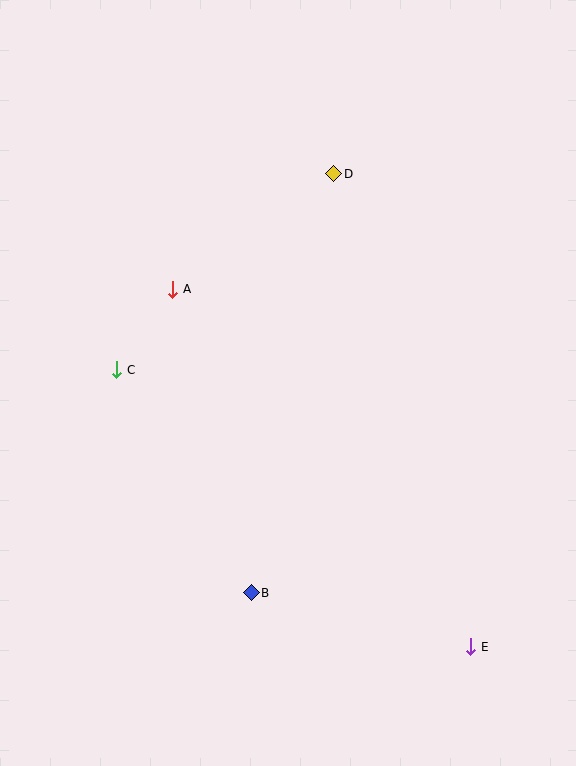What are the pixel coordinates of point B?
Point B is at (251, 593).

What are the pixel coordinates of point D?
Point D is at (334, 174).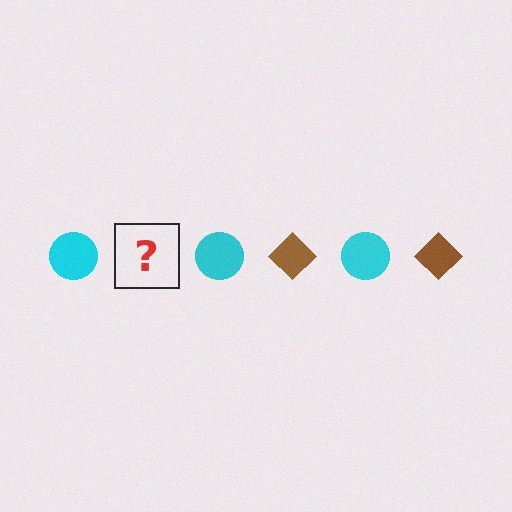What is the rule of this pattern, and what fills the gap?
The rule is that the pattern alternates between cyan circle and brown diamond. The gap should be filled with a brown diamond.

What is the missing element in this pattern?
The missing element is a brown diamond.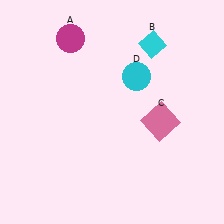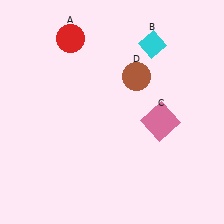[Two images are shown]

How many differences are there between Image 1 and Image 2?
There are 2 differences between the two images.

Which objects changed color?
A changed from magenta to red. D changed from cyan to brown.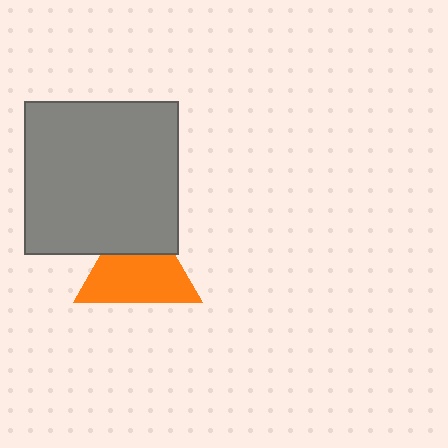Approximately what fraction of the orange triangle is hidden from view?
Roughly 33% of the orange triangle is hidden behind the gray square.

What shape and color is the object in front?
The object in front is a gray square.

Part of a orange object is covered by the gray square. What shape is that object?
It is a triangle.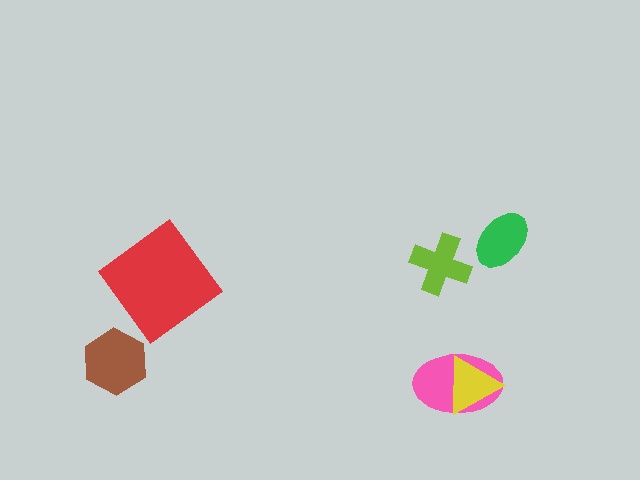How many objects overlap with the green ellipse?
0 objects overlap with the green ellipse.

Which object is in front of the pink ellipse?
The yellow triangle is in front of the pink ellipse.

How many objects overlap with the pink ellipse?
1 object overlaps with the pink ellipse.